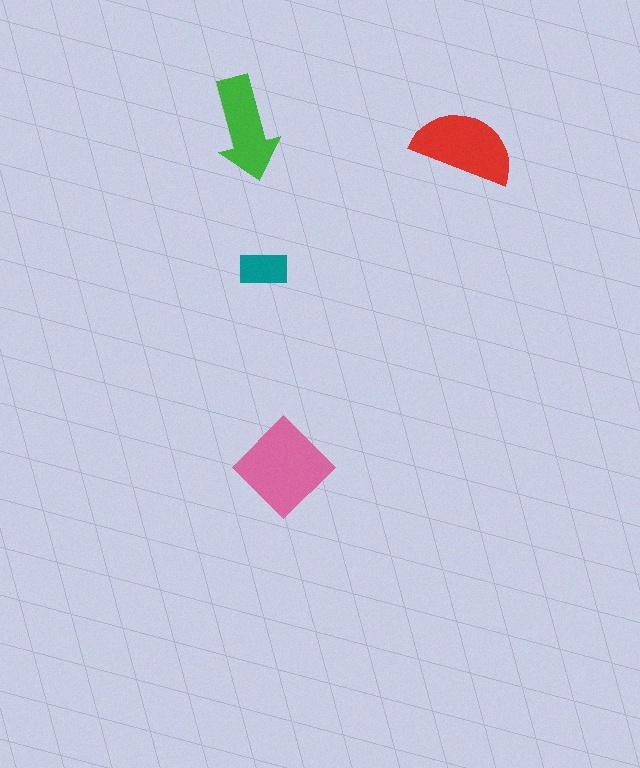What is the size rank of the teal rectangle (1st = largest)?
4th.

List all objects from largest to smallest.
The pink diamond, the red semicircle, the green arrow, the teal rectangle.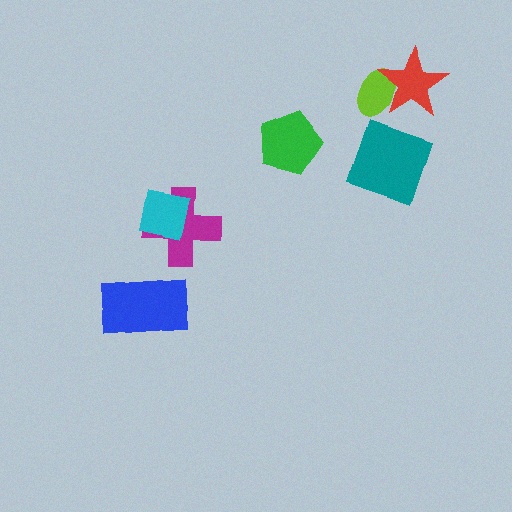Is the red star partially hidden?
No, no other shape covers it.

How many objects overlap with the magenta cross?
1 object overlaps with the magenta cross.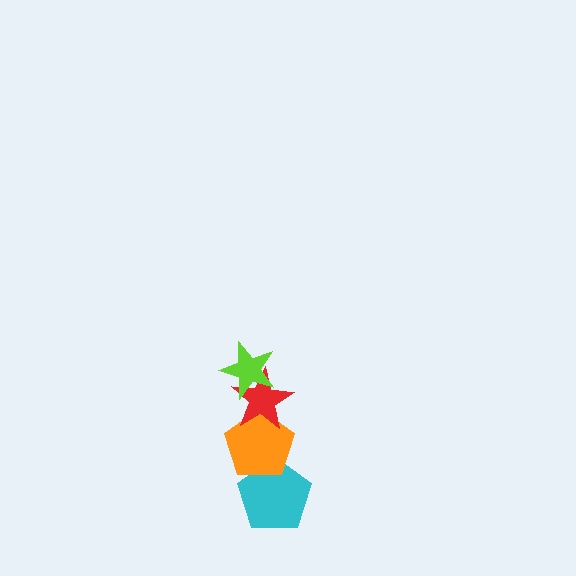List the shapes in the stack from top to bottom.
From top to bottom: the lime star, the red star, the orange pentagon, the cyan pentagon.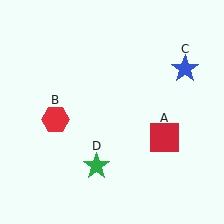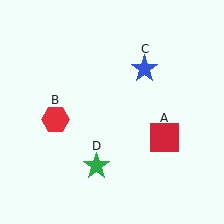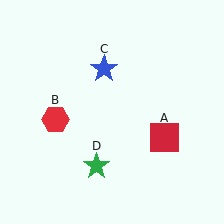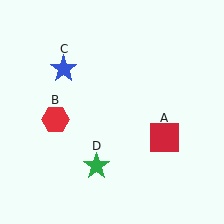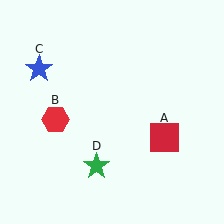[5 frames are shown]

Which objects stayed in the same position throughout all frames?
Red square (object A) and red hexagon (object B) and green star (object D) remained stationary.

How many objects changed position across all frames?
1 object changed position: blue star (object C).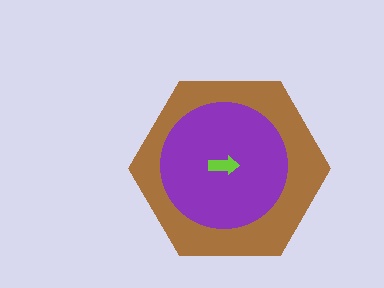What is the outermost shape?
The brown hexagon.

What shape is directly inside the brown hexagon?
The purple circle.